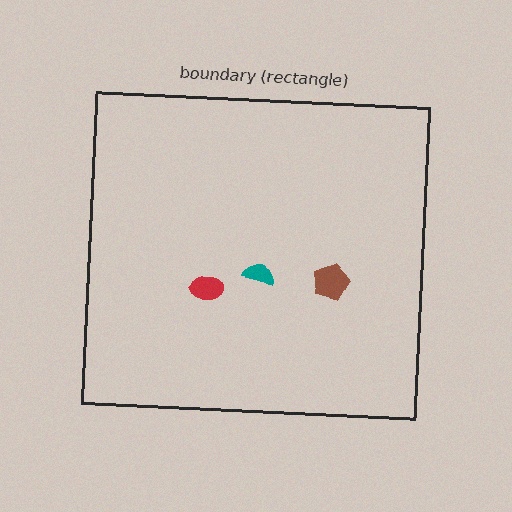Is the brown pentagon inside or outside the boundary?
Inside.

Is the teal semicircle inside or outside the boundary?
Inside.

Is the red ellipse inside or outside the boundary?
Inside.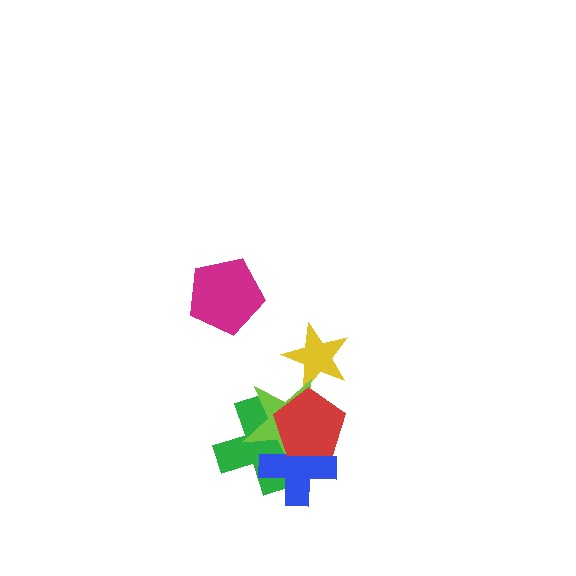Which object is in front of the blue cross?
The red pentagon is in front of the blue cross.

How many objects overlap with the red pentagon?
3 objects overlap with the red pentagon.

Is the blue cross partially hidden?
Yes, it is partially covered by another shape.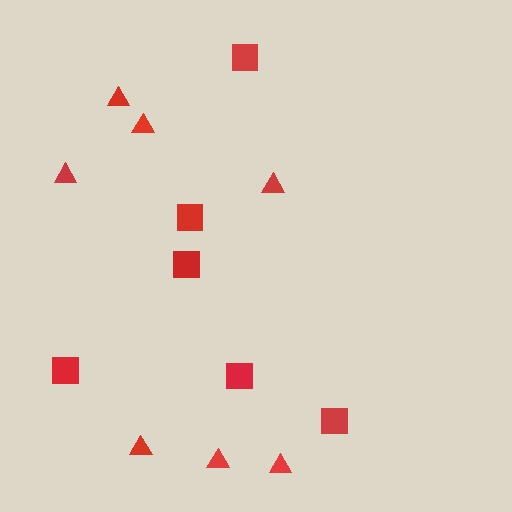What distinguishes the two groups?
There are 2 groups: one group of triangles (7) and one group of squares (6).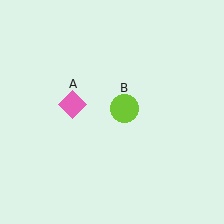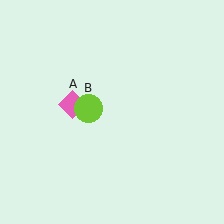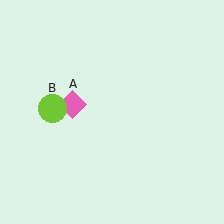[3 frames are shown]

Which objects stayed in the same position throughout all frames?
Pink diamond (object A) remained stationary.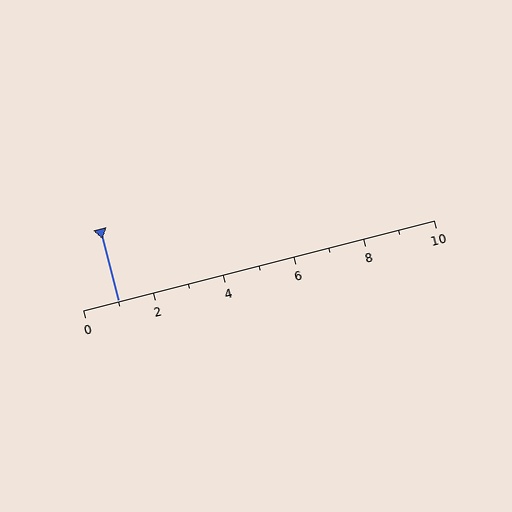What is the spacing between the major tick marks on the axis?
The major ticks are spaced 2 apart.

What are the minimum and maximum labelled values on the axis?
The axis runs from 0 to 10.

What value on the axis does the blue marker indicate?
The marker indicates approximately 1.